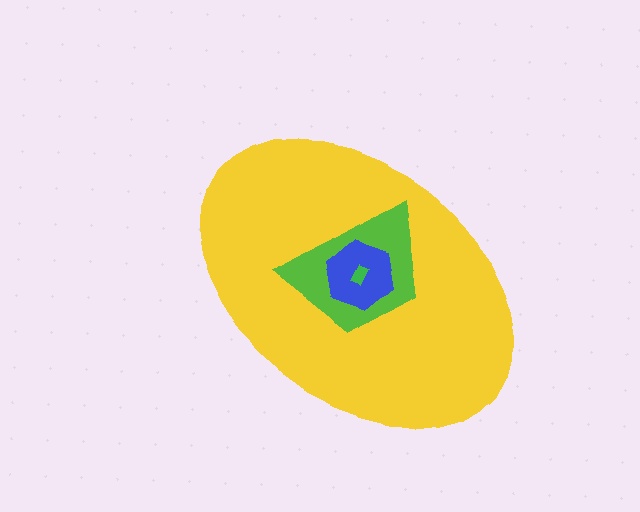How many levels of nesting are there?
4.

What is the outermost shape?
The yellow ellipse.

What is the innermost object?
The green rectangle.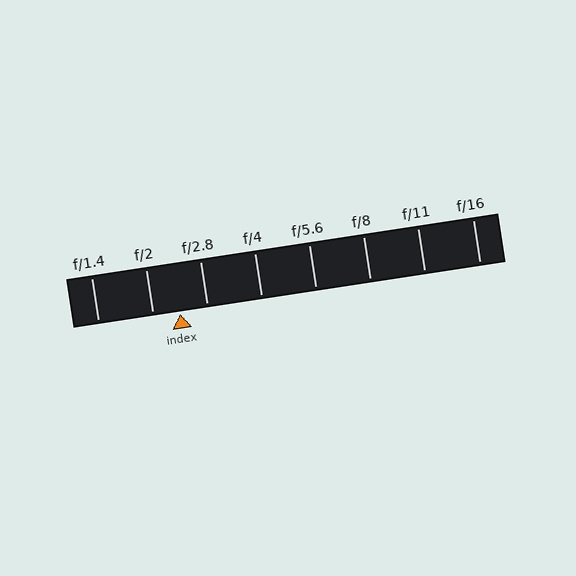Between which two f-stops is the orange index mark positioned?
The index mark is between f/2 and f/2.8.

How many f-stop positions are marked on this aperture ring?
There are 8 f-stop positions marked.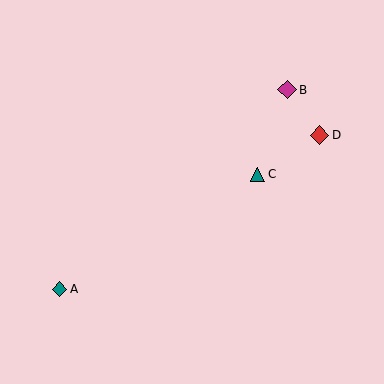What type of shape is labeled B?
Shape B is a magenta diamond.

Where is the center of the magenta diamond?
The center of the magenta diamond is at (287, 90).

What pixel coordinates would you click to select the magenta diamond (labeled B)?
Click at (287, 90) to select the magenta diamond B.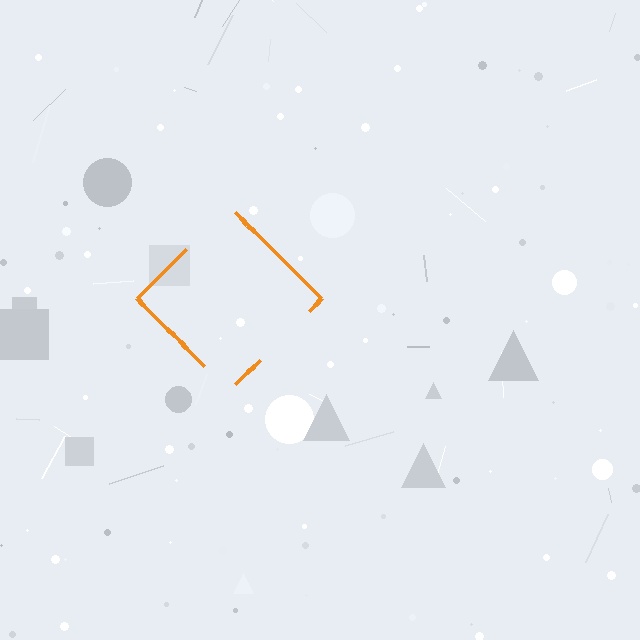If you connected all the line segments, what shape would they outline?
They would outline a diamond.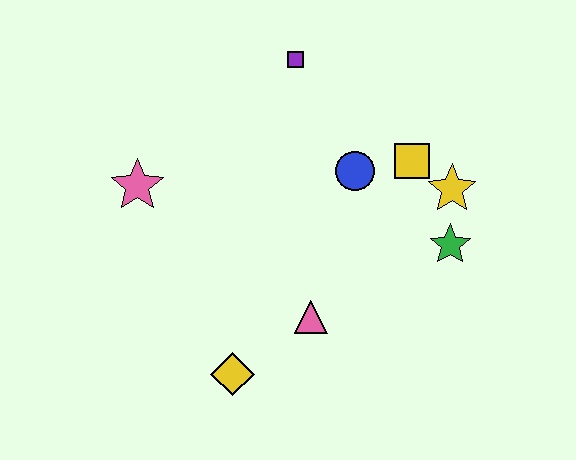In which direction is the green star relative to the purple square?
The green star is below the purple square.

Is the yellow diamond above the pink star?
No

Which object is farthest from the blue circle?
The yellow diamond is farthest from the blue circle.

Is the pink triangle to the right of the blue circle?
No